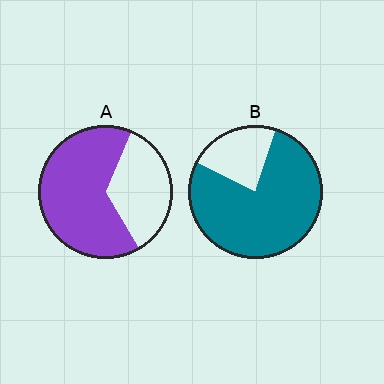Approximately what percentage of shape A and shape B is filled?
A is approximately 65% and B is approximately 80%.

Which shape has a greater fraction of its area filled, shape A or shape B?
Shape B.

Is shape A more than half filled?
Yes.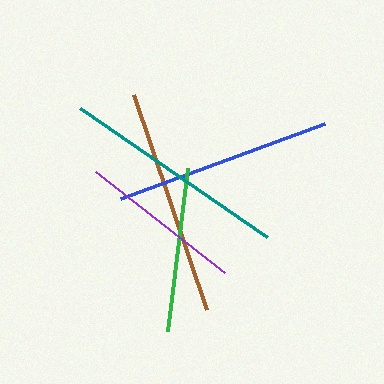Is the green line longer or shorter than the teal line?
The teal line is longer than the green line.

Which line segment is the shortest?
The purple line is the shortest at approximately 164 pixels.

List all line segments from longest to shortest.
From longest to shortest: teal, brown, blue, green, purple.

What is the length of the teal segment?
The teal segment is approximately 228 pixels long.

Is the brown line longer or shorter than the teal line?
The teal line is longer than the brown line.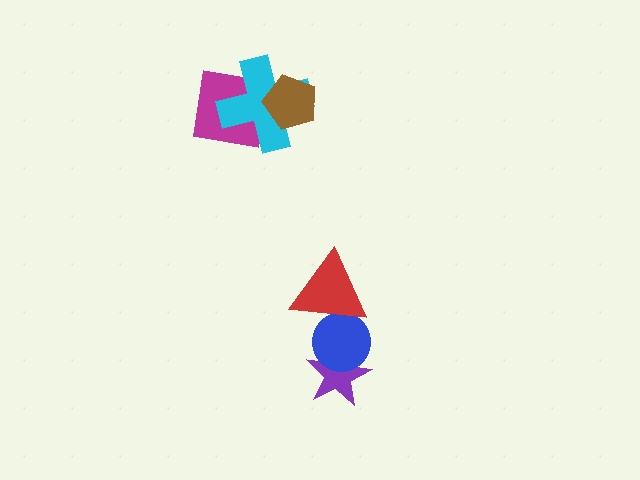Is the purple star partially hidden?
Yes, it is partially covered by another shape.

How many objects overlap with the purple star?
1 object overlaps with the purple star.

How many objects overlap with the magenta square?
2 objects overlap with the magenta square.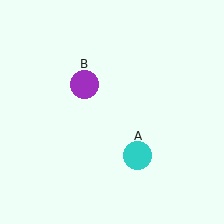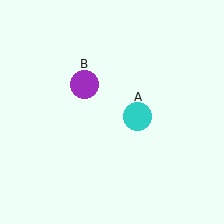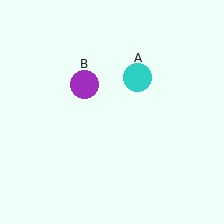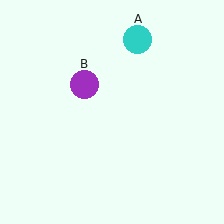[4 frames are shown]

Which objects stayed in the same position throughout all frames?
Purple circle (object B) remained stationary.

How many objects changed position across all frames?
1 object changed position: cyan circle (object A).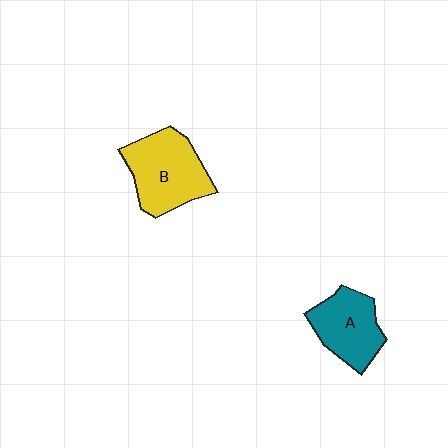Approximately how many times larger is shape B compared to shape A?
Approximately 1.3 times.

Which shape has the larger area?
Shape B (yellow).